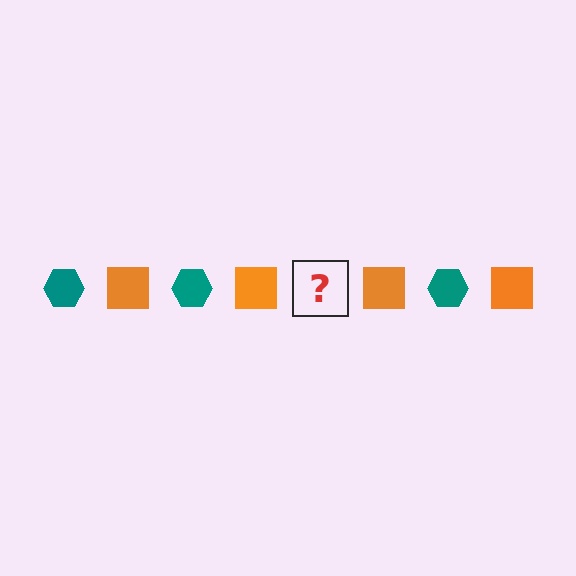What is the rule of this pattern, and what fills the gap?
The rule is that the pattern alternates between teal hexagon and orange square. The gap should be filled with a teal hexagon.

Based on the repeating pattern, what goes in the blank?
The blank should be a teal hexagon.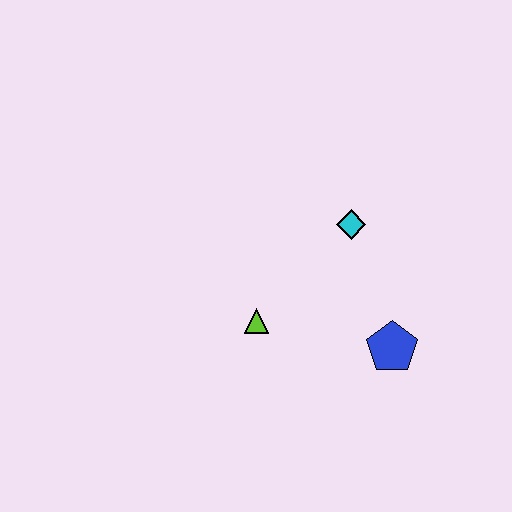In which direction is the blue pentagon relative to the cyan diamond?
The blue pentagon is below the cyan diamond.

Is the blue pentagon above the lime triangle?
No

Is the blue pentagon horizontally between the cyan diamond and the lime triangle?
No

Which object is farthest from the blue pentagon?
The lime triangle is farthest from the blue pentagon.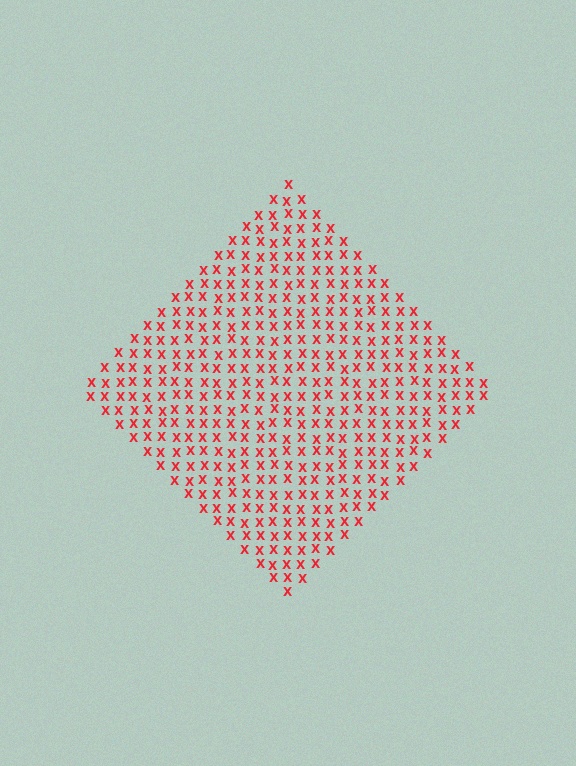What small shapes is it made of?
It is made of small letter X's.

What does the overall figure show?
The overall figure shows a diamond.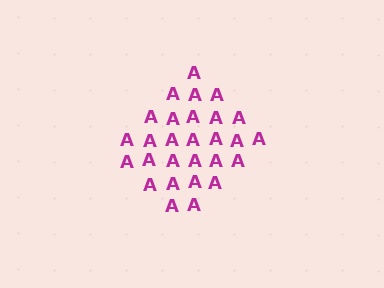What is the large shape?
The large shape is a diamond.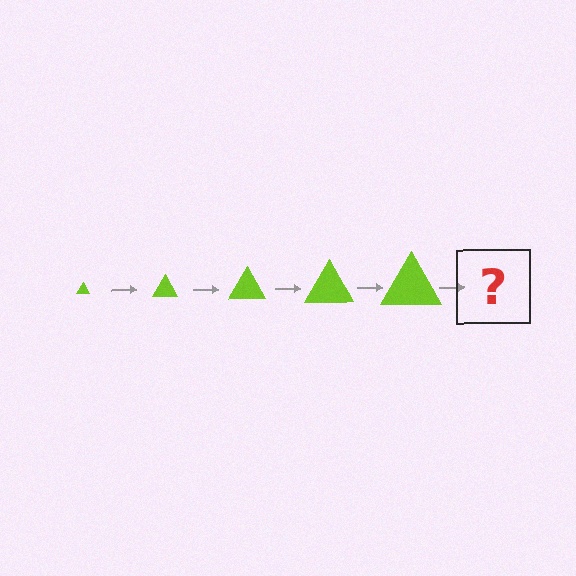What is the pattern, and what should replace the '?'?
The pattern is that the triangle gets progressively larger each step. The '?' should be a lime triangle, larger than the previous one.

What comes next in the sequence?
The next element should be a lime triangle, larger than the previous one.